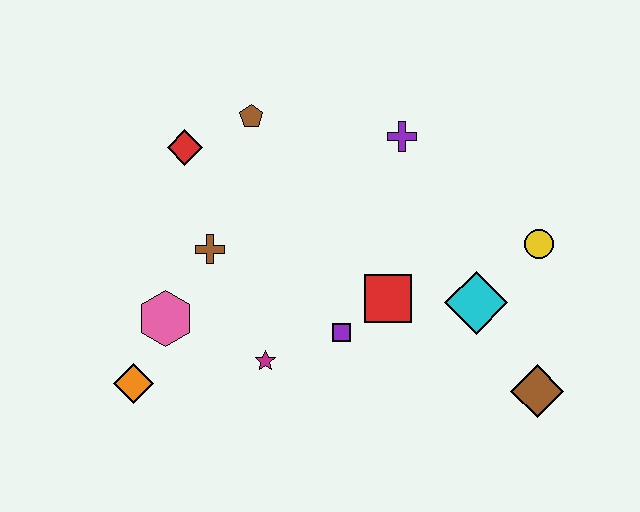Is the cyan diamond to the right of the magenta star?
Yes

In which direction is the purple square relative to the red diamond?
The purple square is below the red diamond.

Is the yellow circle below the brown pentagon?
Yes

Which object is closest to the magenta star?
The purple square is closest to the magenta star.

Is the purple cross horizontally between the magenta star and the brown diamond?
Yes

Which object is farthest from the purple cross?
The orange diamond is farthest from the purple cross.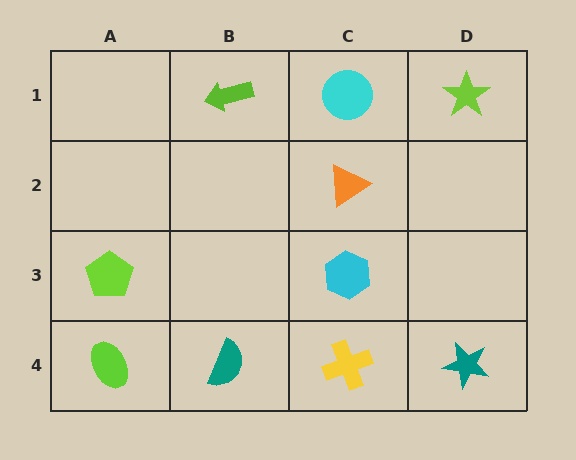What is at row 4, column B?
A teal semicircle.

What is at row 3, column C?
A cyan hexagon.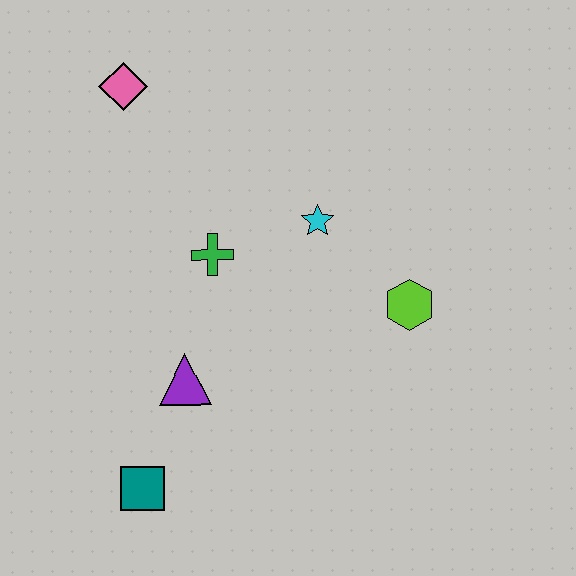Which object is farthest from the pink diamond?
The teal square is farthest from the pink diamond.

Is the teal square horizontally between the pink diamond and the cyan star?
Yes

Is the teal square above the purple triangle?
No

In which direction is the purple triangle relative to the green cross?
The purple triangle is below the green cross.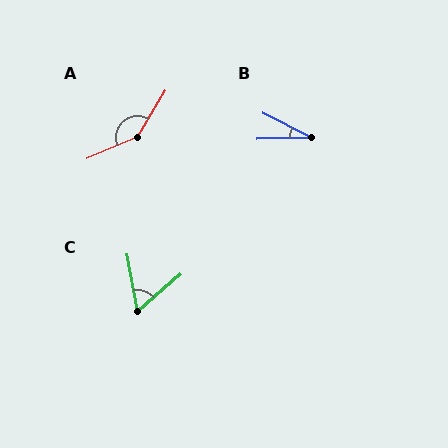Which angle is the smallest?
B, at approximately 28 degrees.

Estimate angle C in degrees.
Approximately 60 degrees.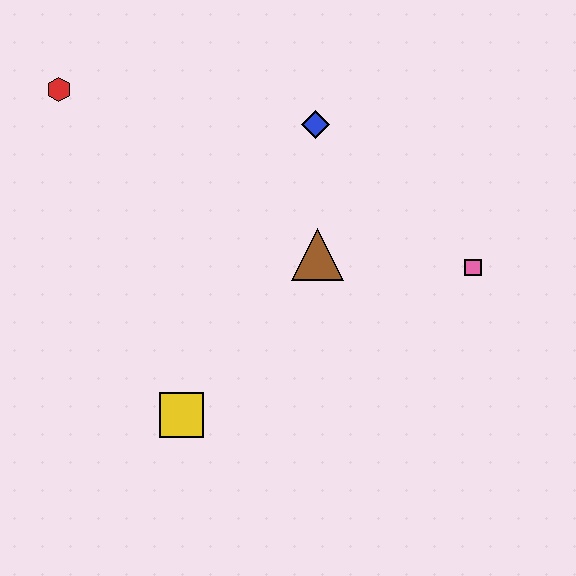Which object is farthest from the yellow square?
The red hexagon is farthest from the yellow square.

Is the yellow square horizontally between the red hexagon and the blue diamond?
Yes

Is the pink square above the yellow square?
Yes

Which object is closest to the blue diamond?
The brown triangle is closest to the blue diamond.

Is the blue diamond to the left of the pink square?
Yes